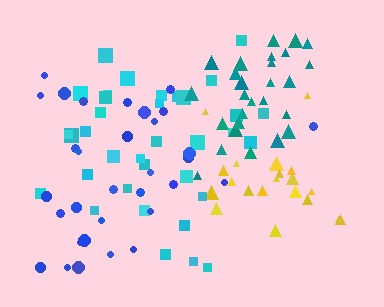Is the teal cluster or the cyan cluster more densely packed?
Teal.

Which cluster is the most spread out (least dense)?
Blue.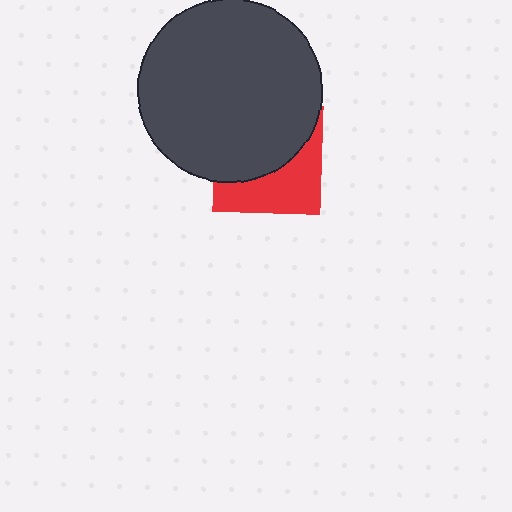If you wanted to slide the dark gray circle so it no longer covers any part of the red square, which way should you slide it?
Slide it up — that is the most direct way to separate the two shapes.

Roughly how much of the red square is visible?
A small part of it is visible (roughly 44%).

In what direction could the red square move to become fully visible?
The red square could move down. That would shift it out from behind the dark gray circle entirely.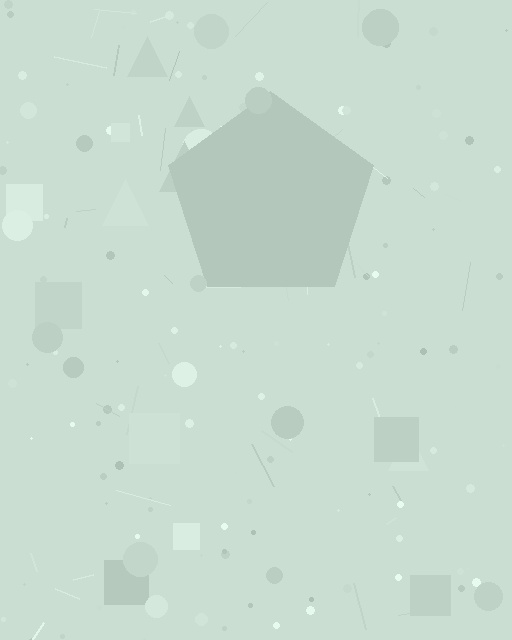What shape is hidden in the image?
A pentagon is hidden in the image.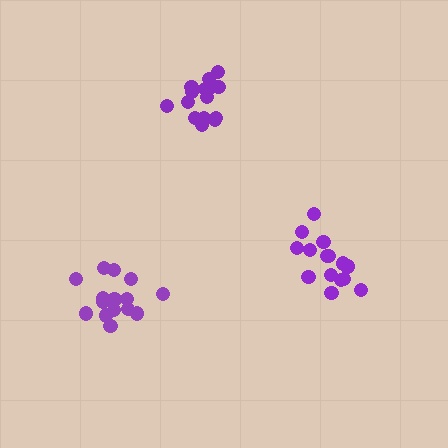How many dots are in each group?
Group 1: 15 dots, Group 2: 15 dots, Group 3: 16 dots (46 total).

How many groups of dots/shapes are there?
There are 3 groups.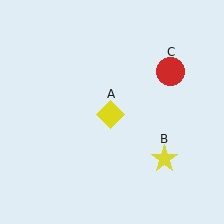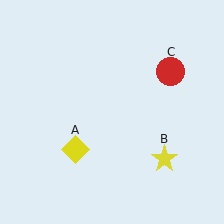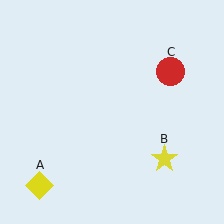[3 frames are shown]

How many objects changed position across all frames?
1 object changed position: yellow diamond (object A).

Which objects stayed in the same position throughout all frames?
Yellow star (object B) and red circle (object C) remained stationary.